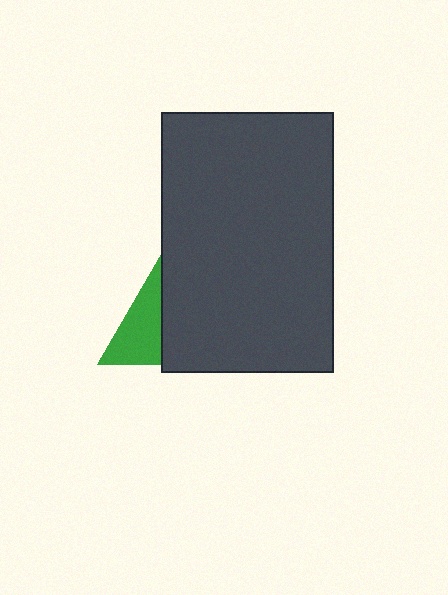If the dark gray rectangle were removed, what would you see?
You would see the complete green triangle.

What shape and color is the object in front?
The object in front is a dark gray rectangle.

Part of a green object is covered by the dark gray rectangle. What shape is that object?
It is a triangle.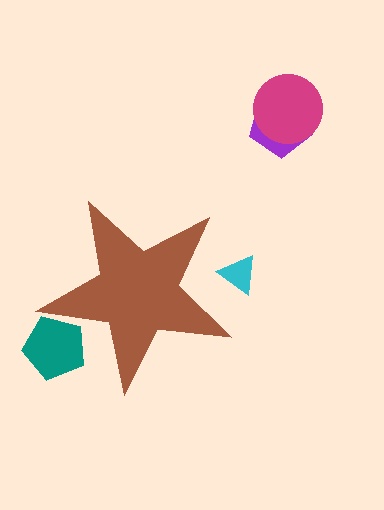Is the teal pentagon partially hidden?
Yes, the teal pentagon is partially hidden behind the brown star.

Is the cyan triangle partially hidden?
Yes, the cyan triangle is partially hidden behind the brown star.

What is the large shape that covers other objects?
A brown star.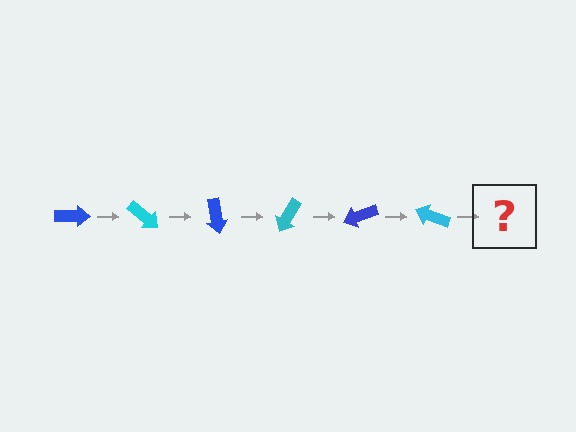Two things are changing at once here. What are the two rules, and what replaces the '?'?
The two rules are that it rotates 40 degrees each step and the color cycles through blue and cyan. The '?' should be a blue arrow, rotated 240 degrees from the start.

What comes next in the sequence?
The next element should be a blue arrow, rotated 240 degrees from the start.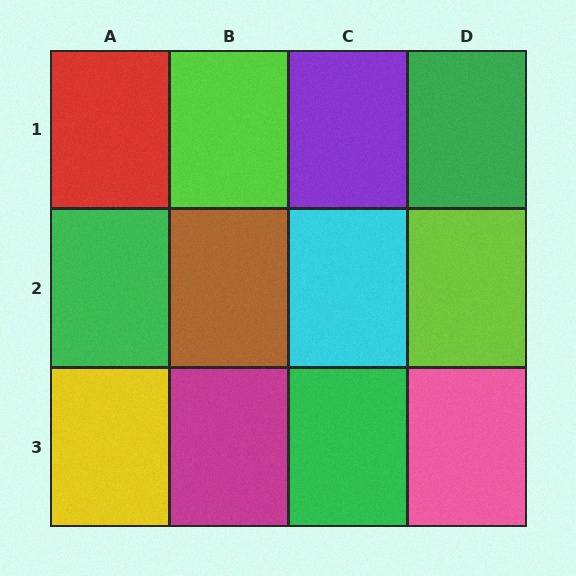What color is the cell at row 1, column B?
Lime.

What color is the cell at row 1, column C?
Purple.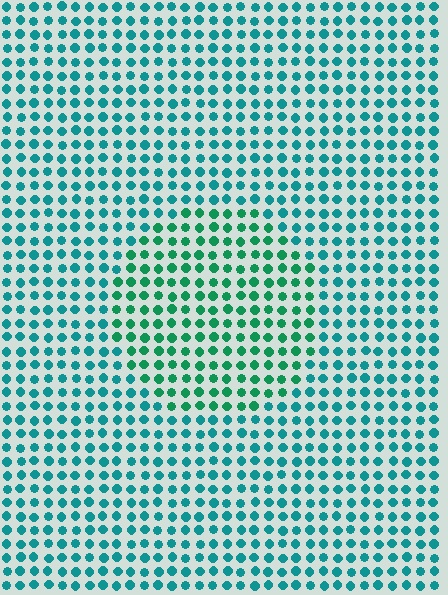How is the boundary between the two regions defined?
The boundary is defined purely by a slight shift in hue (about 29 degrees). Spacing, size, and orientation are identical on both sides.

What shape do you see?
I see a circle.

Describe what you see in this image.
The image is filled with small teal elements in a uniform arrangement. A circle-shaped region is visible where the elements are tinted to a slightly different hue, forming a subtle color boundary.